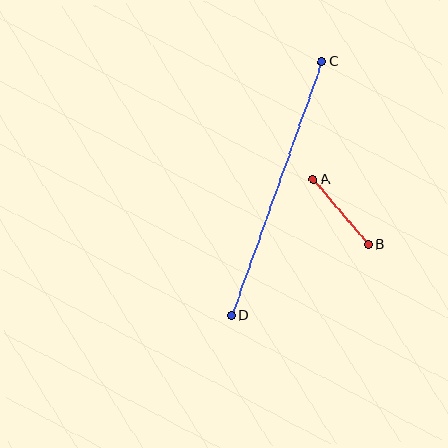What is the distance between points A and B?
The distance is approximately 86 pixels.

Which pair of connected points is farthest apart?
Points C and D are farthest apart.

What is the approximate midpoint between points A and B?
The midpoint is at approximately (341, 212) pixels.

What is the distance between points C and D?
The distance is approximately 269 pixels.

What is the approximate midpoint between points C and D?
The midpoint is at approximately (277, 189) pixels.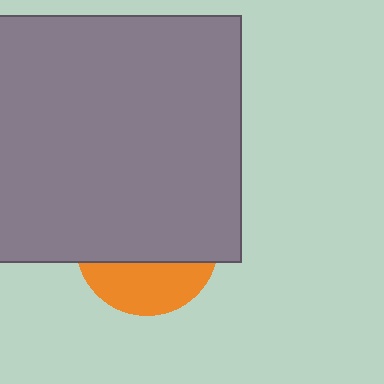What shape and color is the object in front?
The object in front is a gray square.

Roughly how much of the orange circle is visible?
A small part of it is visible (roughly 34%).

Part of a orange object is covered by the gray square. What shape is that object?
It is a circle.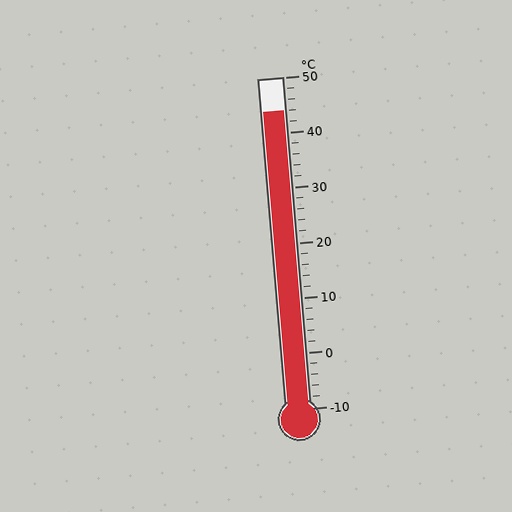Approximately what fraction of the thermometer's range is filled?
The thermometer is filled to approximately 90% of its range.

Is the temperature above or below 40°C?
The temperature is above 40°C.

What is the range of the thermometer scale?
The thermometer scale ranges from -10°C to 50°C.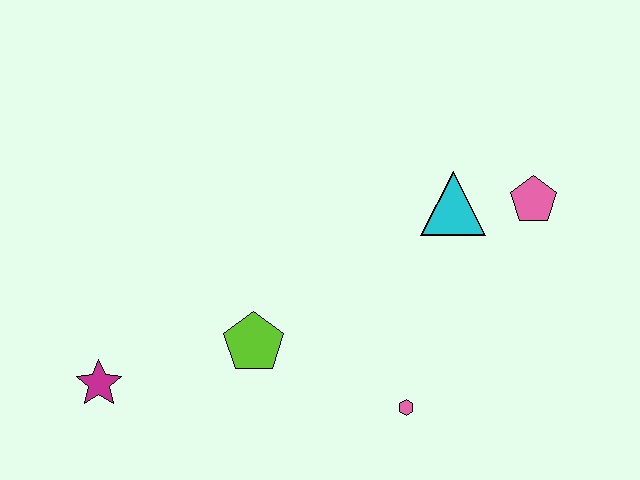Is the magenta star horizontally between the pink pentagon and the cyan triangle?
No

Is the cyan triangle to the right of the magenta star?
Yes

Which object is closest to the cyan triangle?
The pink pentagon is closest to the cyan triangle.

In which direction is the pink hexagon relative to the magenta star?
The pink hexagon is to the right of the magenta star.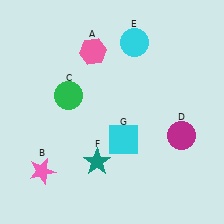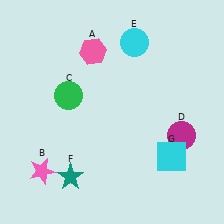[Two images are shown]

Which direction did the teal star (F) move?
The teal star (F) moved left.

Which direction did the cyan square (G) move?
The cyan square (G) moved right.